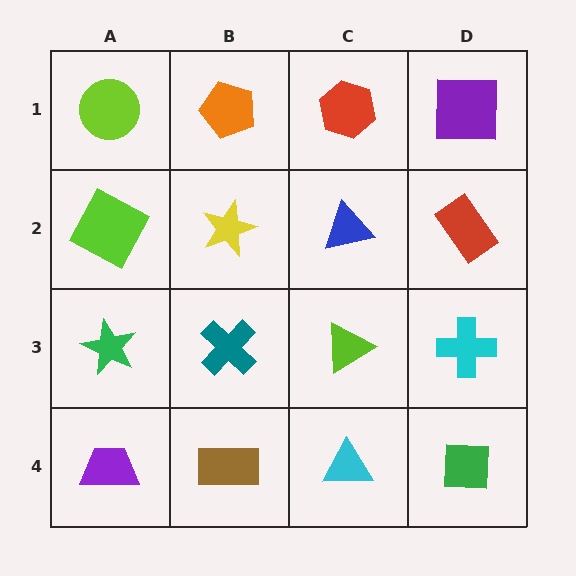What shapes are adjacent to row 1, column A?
A lime square (row 2, column A), an orange pentagon (row 1, column B).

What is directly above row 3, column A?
A lime square.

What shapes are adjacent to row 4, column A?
A green star (row 3, column A), a brown rectangle (row 4, column B).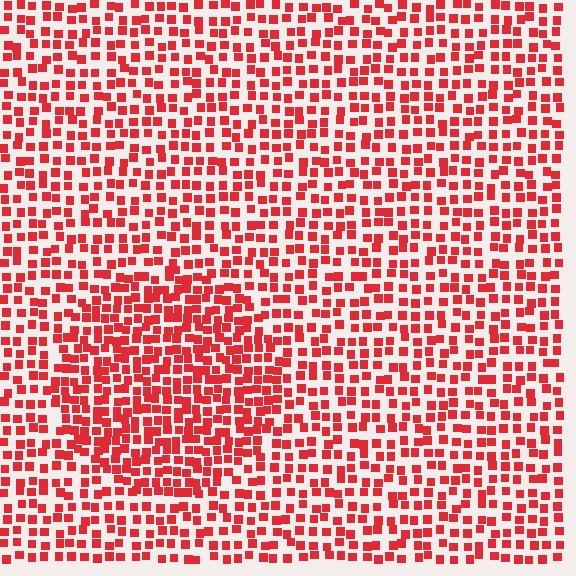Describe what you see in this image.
The image contains small red elements arranged at two different densities. A circle-shaped region is visible where the elements are more densely packed than the surrounding area.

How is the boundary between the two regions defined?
The boundary is defined by a change in element density (approximately 1.6x ratio). All elements are the same color, size, and shape.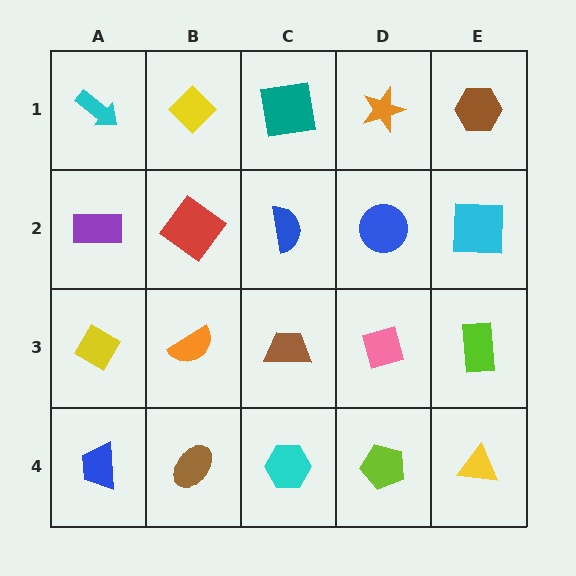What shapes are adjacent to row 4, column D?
A pink diamond (row 3, column D), a cyan hexagon (row 4, column C), a yellow triangle (row 4, column E).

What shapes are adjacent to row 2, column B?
A yellow diamond (row 1, column B), an orange semicircle (row 3, column B), a purple rectangle (row 2, column A), a blue semicircle (row 2, column C).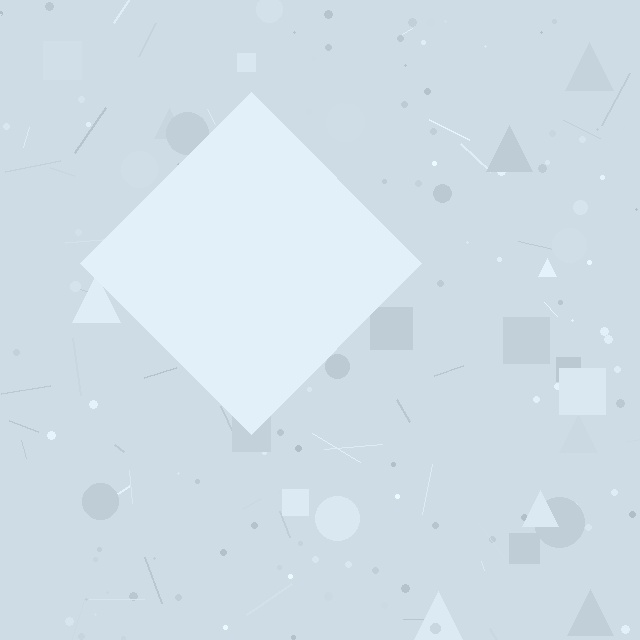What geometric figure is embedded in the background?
A diamond is embedded in the background.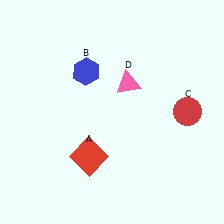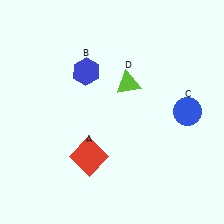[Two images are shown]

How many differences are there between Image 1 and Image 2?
There are 2 differences between the two images.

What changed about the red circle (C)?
In Image 1, C is red. In Image 2, it changed to blue.